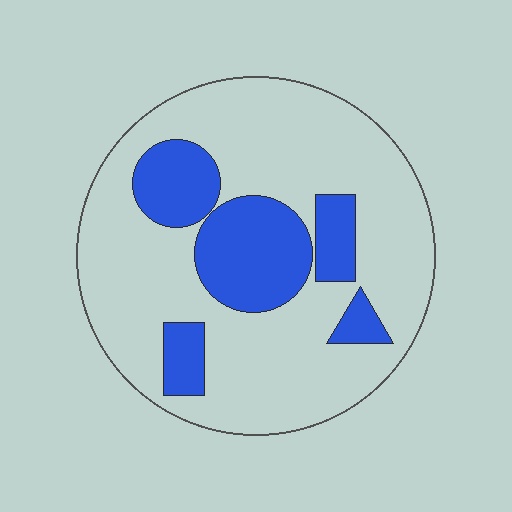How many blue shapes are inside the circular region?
5.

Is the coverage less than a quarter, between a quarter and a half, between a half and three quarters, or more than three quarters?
Between a quarter and a half.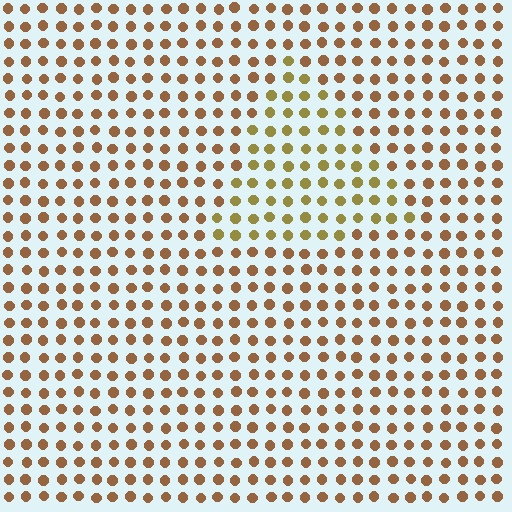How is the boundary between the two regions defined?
The boundary is defined purely by a slight shift in hue (about 28 degrees). Spacing, size, and orientation are identical on both sides.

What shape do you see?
I see a triangle.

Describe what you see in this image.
The image is filled with small brown elements in a uniform arrangement. A triangle-shaped region is visible where the elements are tinted to a slightly different hue, forming a subtle color boundary.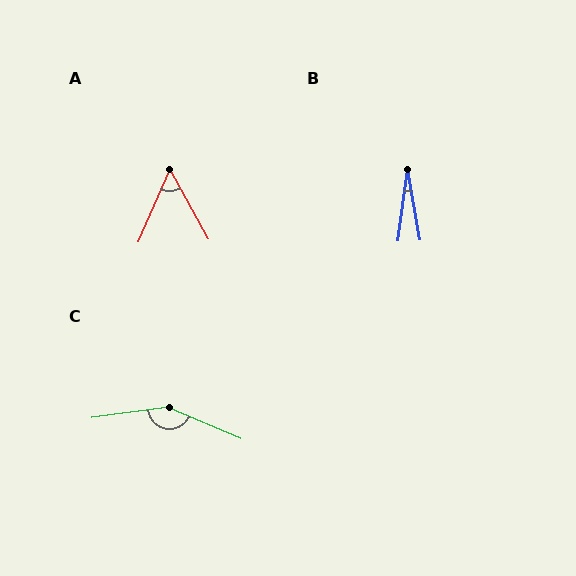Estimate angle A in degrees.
Approximately 53 degrees.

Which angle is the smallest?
B, at approximately 17 degrees.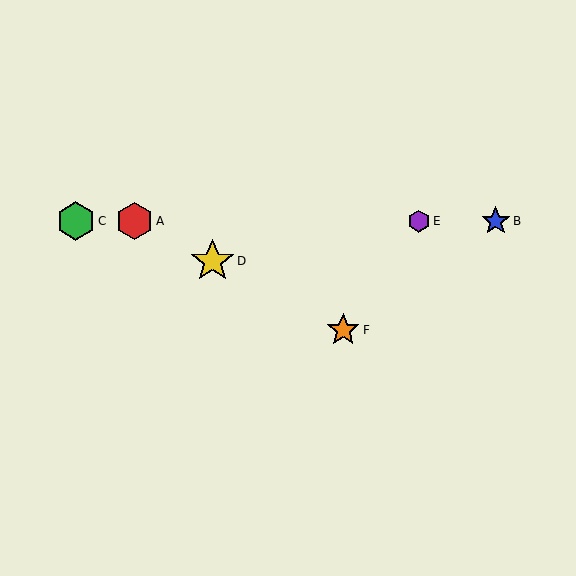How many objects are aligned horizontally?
4 objects (A, B, C, E) are aligned horizontally.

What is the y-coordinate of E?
Object E is at y≈221.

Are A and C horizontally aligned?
Yes, both are at y≈221.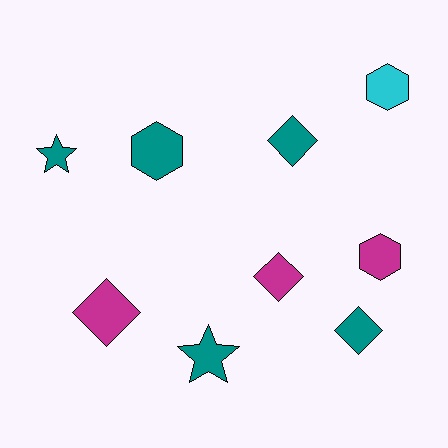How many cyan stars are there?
There are no cyan stars.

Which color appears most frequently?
Teal, with 5 objects.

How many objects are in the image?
There are 9 objects.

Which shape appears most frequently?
Diamond, with 4 objects.